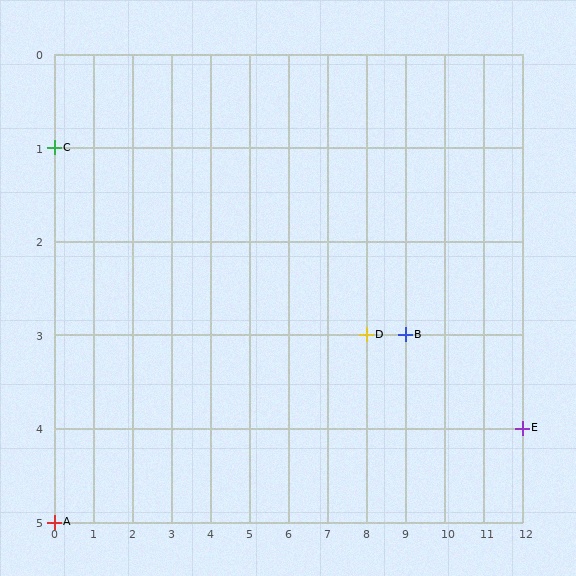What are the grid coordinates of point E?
Point E is at grid coordinates (12, 4).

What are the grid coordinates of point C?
Point C is at grid coordinates (0, 1).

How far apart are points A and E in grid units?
Points A and E are 12 columns and 1 row apart (about 12.0 grid units diagonally).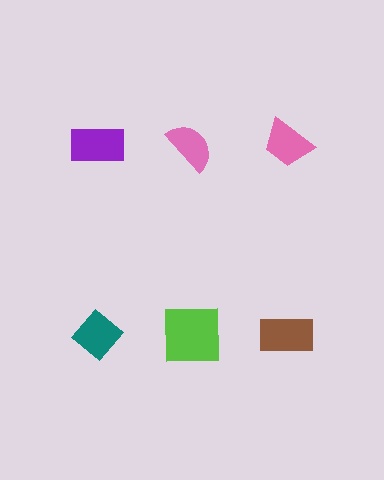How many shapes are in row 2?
3 shapes.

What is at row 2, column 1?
A teal diamond.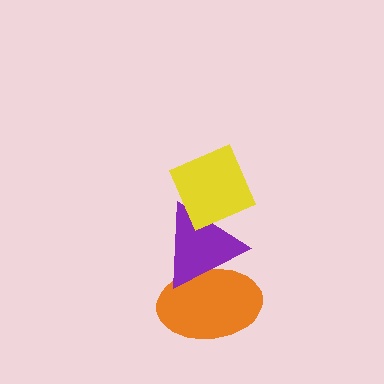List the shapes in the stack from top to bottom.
From top to bottom: the yellow diamond, the purple triangle, the orange ellipse.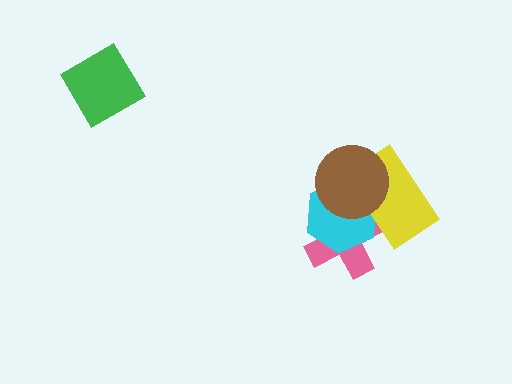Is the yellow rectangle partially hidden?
Yes, it is partially covered by another shape.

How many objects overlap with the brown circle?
3 objects overlap with the brown circle.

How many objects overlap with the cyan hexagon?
3 objects overlap with the cyan hexagon.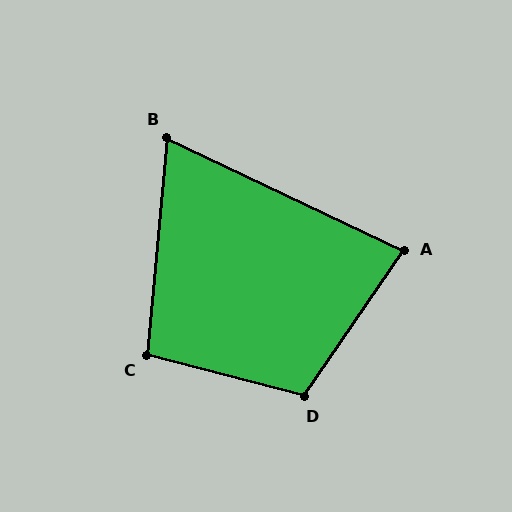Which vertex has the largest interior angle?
D, at approximately 110 degrees.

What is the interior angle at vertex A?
Approximately 81 degrees (acute).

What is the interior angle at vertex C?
Approximately 99 degrees (obtuse).